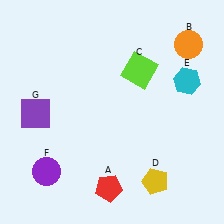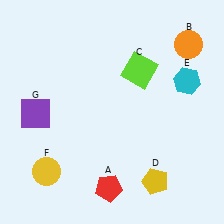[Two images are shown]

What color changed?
The circle (F) changed from purple in Image 1 to yellow in Image 2.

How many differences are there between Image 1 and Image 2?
There is 1 difference between the two images.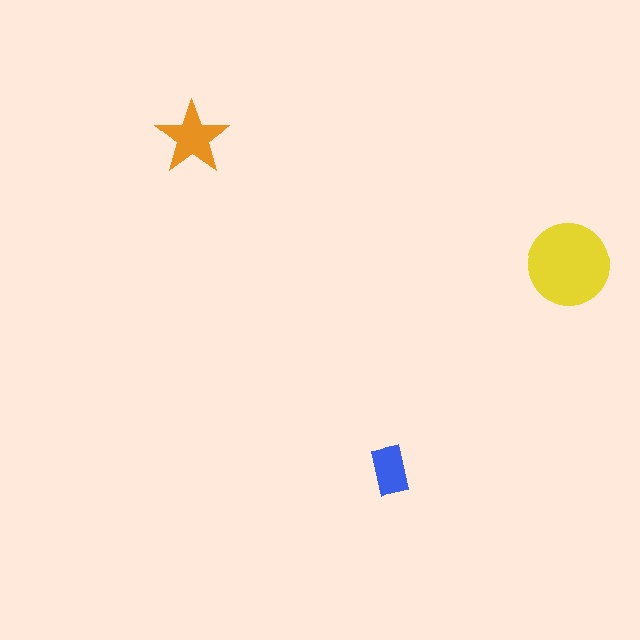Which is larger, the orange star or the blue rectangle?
The orange star.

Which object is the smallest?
The blue rectangle.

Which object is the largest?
The yellow circle.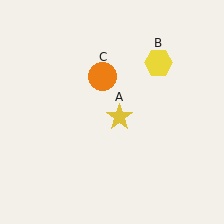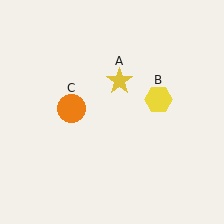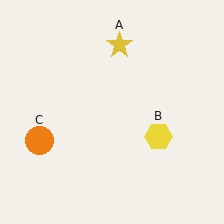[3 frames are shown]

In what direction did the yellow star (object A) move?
The yellow star (object A) moved up.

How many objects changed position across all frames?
3 objects changed position: yellow star (object A), yellow hexagon (object B), orange circle (object C).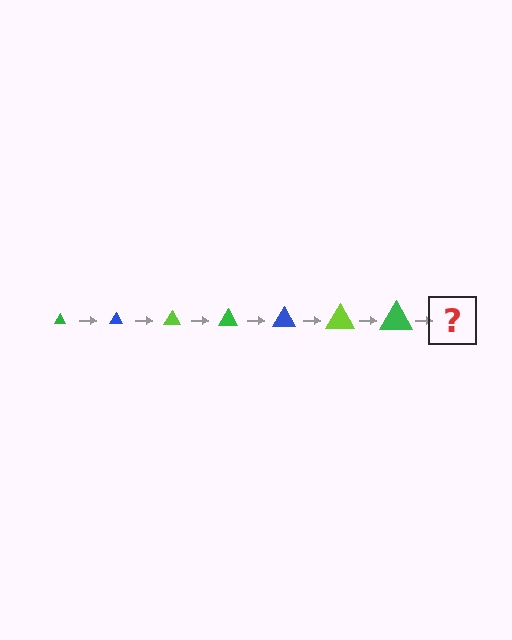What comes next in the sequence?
The next element should be a blue triangle, larger than the previous one.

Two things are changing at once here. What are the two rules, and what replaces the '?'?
The two rules are that the triangle grows larger each step and the color cycles through green, blue, and lime. The '?' should be a blue triangle, larger than the previous one.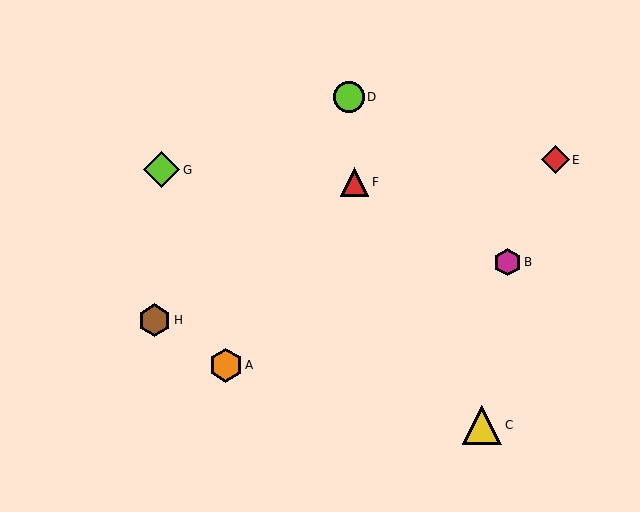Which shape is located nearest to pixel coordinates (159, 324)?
The brown hexagon (labeled H) at (155, 320) is nearest to that location.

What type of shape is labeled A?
Shape A is an orange hexagon.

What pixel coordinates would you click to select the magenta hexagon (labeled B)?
Click at (507, 262) to select the magenta hexagon B.